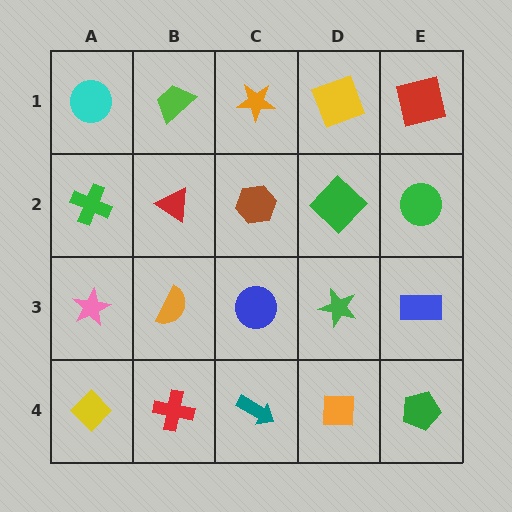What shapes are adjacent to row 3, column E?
A green circle (row 2, column E), a green pentagon (row 4, column E), a green star (row 3, column D).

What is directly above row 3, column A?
A green cross.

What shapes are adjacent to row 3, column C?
A brown hexagon (row 2, column C), a teal arrow (row 4, column C), an orange semicircle (row 3, column B), a green star (row 3, column D).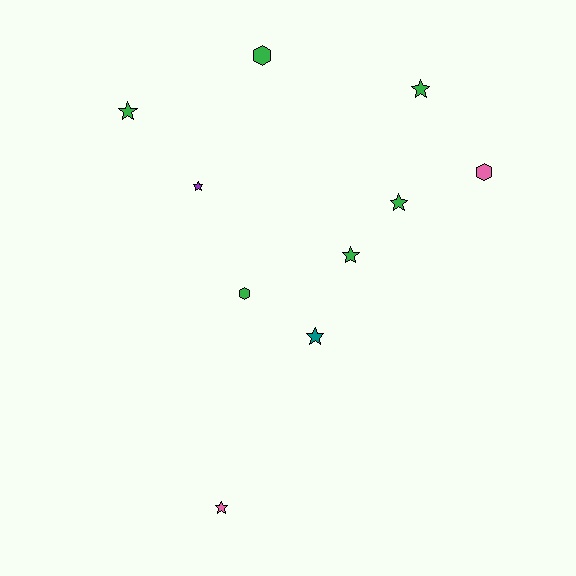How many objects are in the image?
There are 10 objects.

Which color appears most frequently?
Green, with 6 objects.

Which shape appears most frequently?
Star, with 7 objects.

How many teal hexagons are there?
There are no teal hexagons.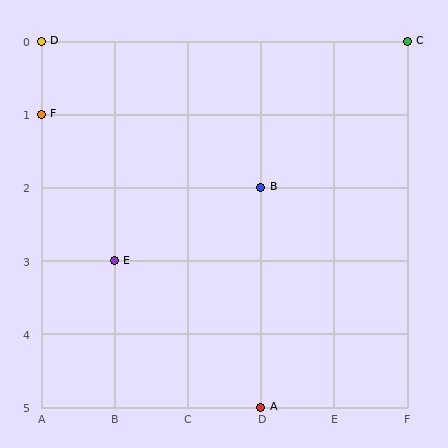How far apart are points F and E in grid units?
Points F and E are 1 column and 2 rows apart (about 2.2 grid units diagonally).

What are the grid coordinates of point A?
Point A is at grid coordinates (D, 5).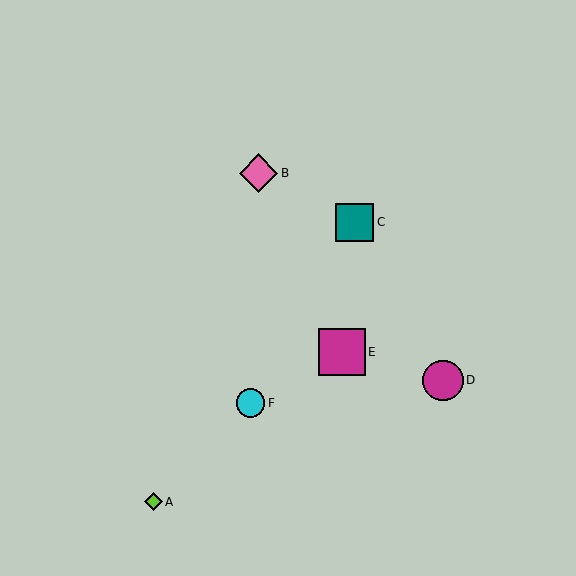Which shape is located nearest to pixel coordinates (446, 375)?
The magenta circle (labeled D) at (443, 380) is nearest to that location.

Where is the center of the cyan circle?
The center of the cyan circle is at (250, 403).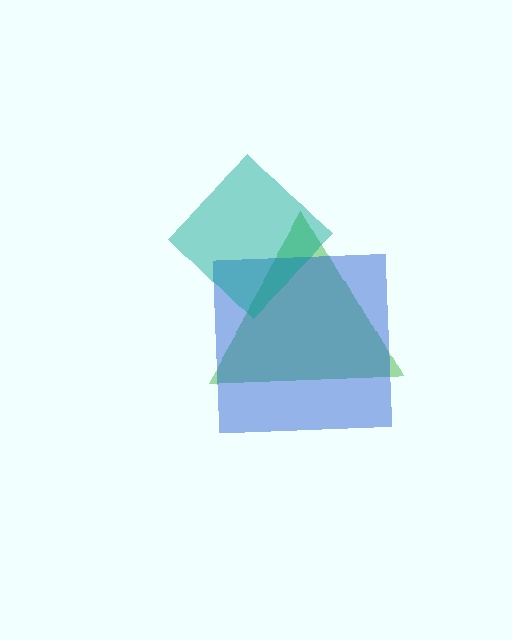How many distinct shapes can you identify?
There are 3 distinct shapes: a green triangle, a blue square, a teal diamond.